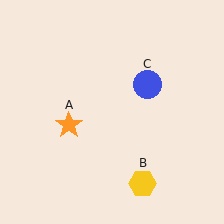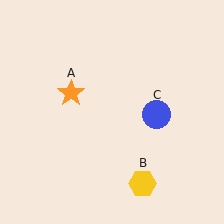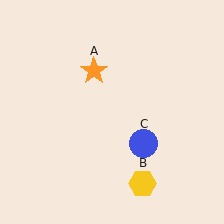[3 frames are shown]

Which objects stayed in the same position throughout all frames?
Yellow hexagon (object B) remained stationary.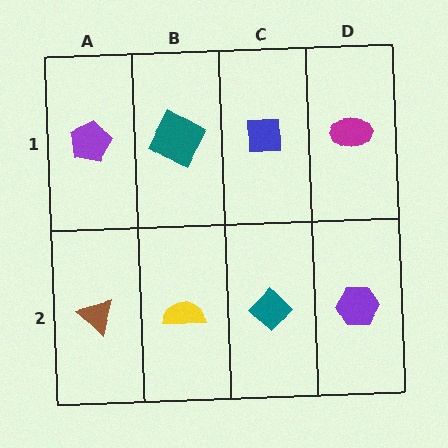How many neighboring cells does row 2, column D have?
2.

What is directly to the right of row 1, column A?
A teal square.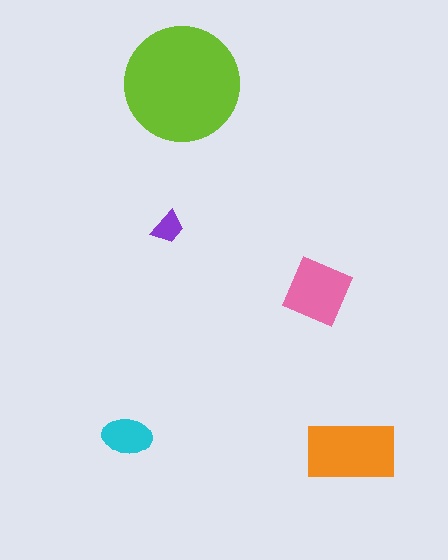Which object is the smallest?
The purple trapezoid.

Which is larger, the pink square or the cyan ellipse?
The pink square.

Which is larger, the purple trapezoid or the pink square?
The pink square.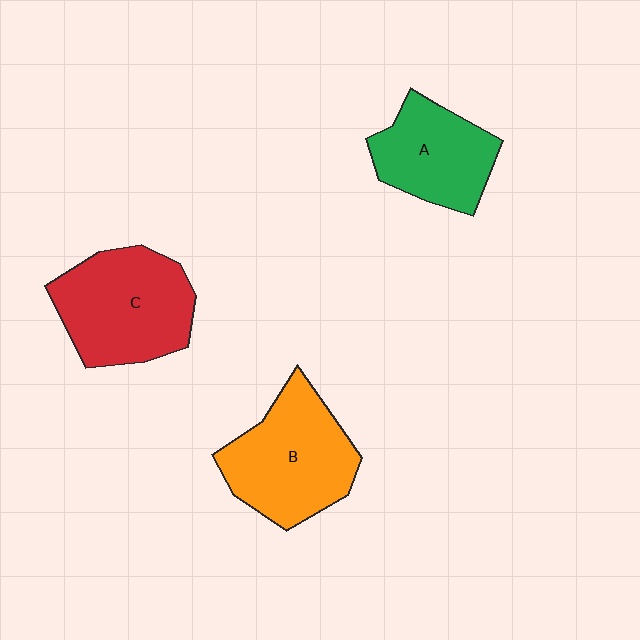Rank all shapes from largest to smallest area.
From largest to smallest: C (red), B (orange), A (green).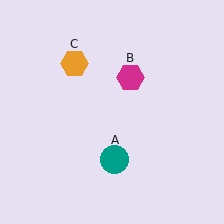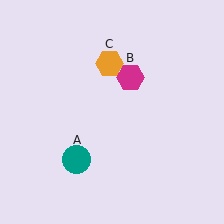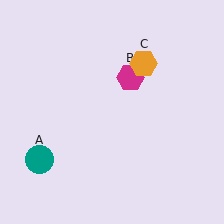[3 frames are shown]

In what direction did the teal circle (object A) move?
The teal circle (object A) moved left.